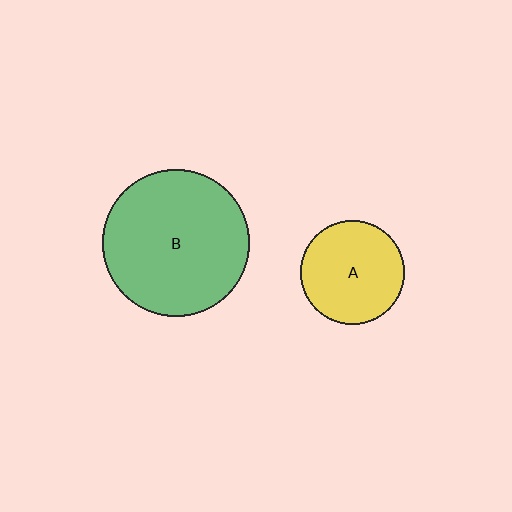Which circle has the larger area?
Circle B (green).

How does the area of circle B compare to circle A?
Approximately 2.0 times.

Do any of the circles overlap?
No, none of the circles overlap.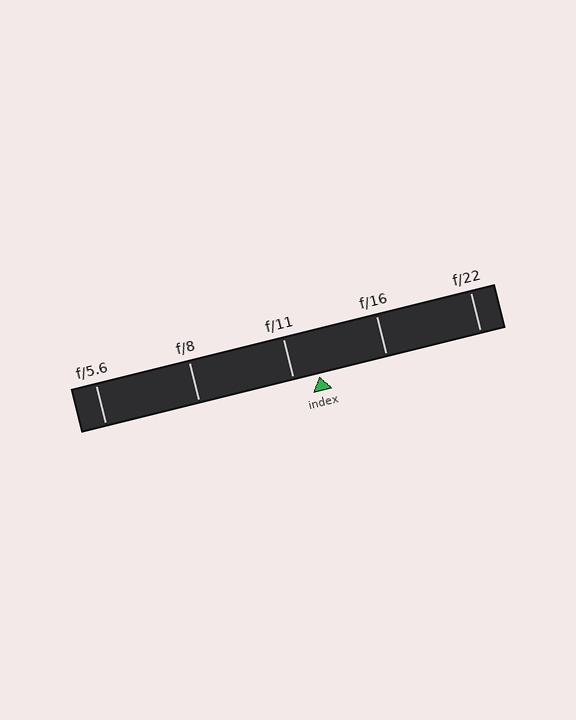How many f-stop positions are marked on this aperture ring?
There are 5 f-stop positions marked.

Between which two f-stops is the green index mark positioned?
The index mark is between f/11 and f/16.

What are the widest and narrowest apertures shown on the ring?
The widest aperture shown is f/5.6 and the narrowest is f/22.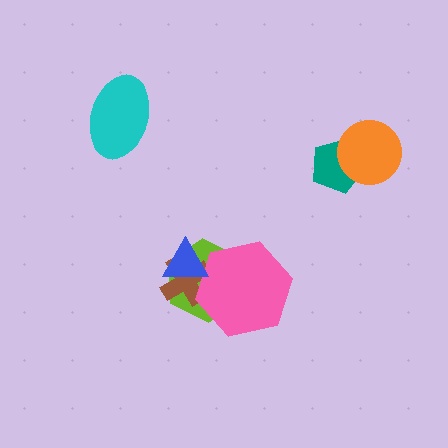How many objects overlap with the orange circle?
1 object overlaps with the orange circle.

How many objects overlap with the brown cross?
3 objects overlap with the brown cross.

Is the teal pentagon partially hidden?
Yes, it is partially covered by another shape.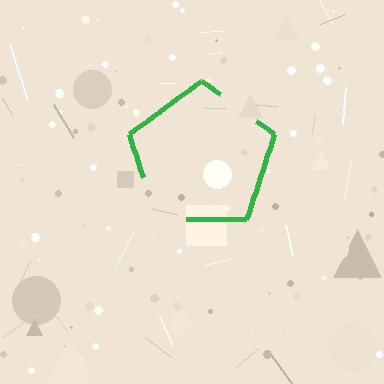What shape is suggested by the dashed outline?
The dashed outline suggests a pentagon.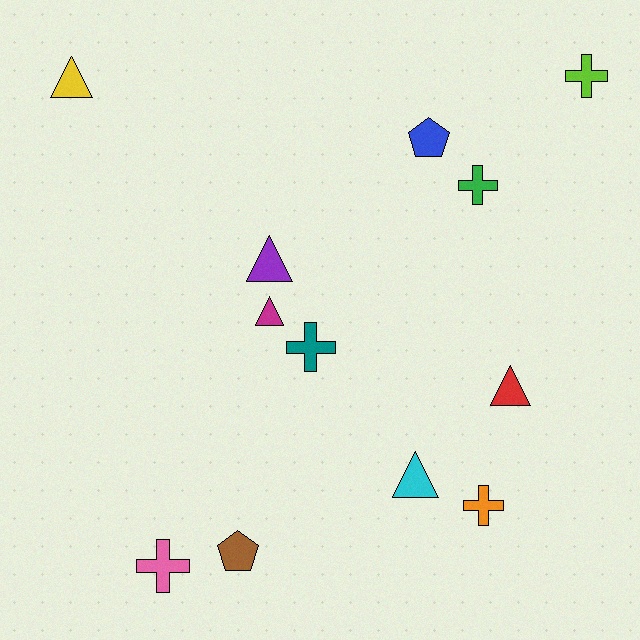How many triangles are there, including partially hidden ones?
There are 5 triangles.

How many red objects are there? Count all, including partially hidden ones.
There is 1 red object.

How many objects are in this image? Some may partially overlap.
There are 12 objects.